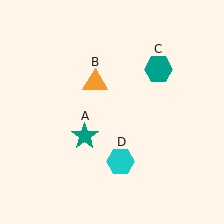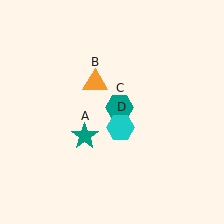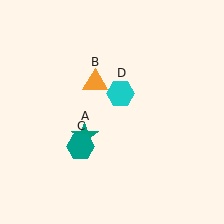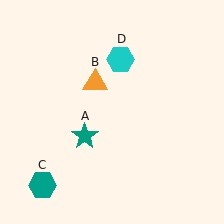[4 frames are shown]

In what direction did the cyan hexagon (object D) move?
The cyan hexagon (object D) moved up.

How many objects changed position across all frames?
2 objects changed position: teal hexagon (object C), cyan hexagon (object D).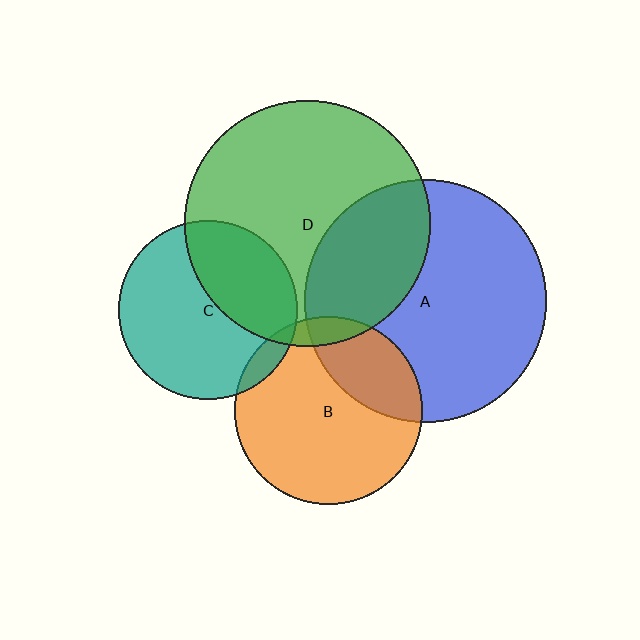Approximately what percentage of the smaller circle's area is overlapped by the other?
Approximately 25%.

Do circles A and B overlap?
Yes.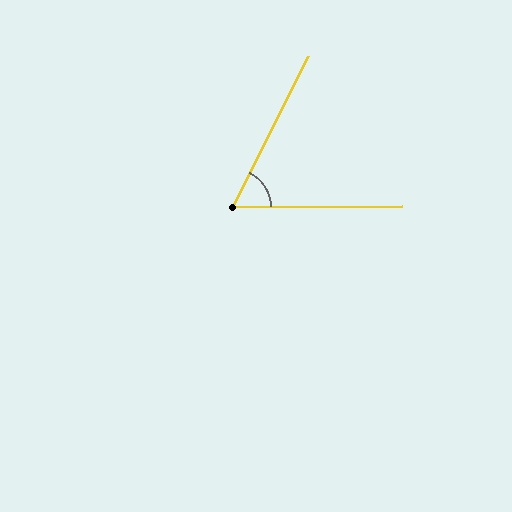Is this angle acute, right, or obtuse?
It is acute.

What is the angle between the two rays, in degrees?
Approximately 63 degrees.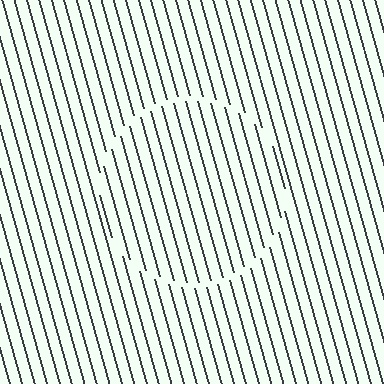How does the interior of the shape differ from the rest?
The interior of the shape contains the same grating, shifted by half a period — the contour is defined by the phase discontinuity where line-ends from the inner and outer gratings abut.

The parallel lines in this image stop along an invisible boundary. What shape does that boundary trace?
An illusory circle. The interior of the shape contains the same grating, shifted by half a period — the contour is defined by the phase discontinuity where line-ends from the inner and outer gratings abut.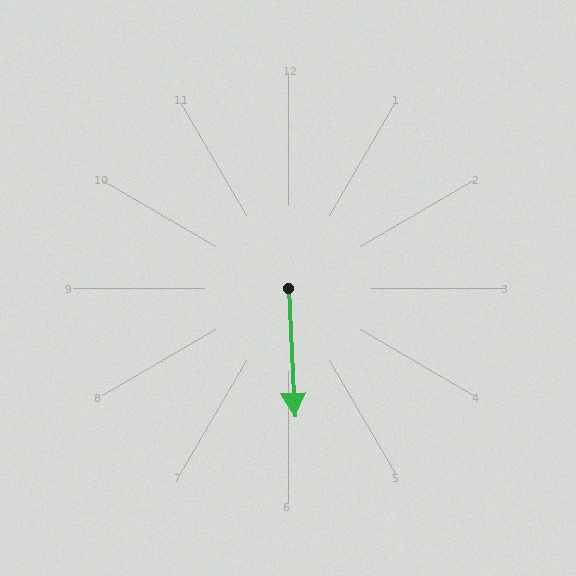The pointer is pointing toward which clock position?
Roughly 6 o'clock.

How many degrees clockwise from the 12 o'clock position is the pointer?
Approximately 177 degrees.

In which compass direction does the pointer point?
South.